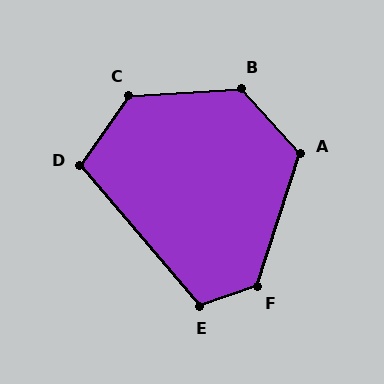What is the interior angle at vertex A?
Approximately 120 degrees (obtuse).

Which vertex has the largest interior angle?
C, at approximately 129 degrees.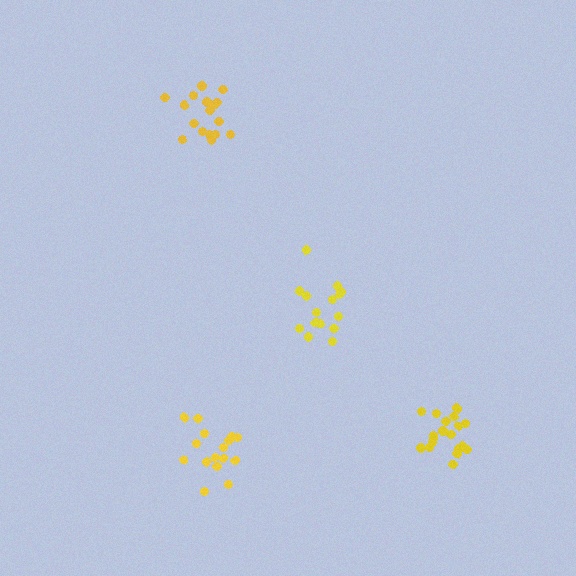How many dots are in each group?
Group 1: 16 dots, Group 2: 15 dots, Group 3: 17 dots, Group 4: 19 dots (67 total).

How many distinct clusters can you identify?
There are 4 distinct clusters.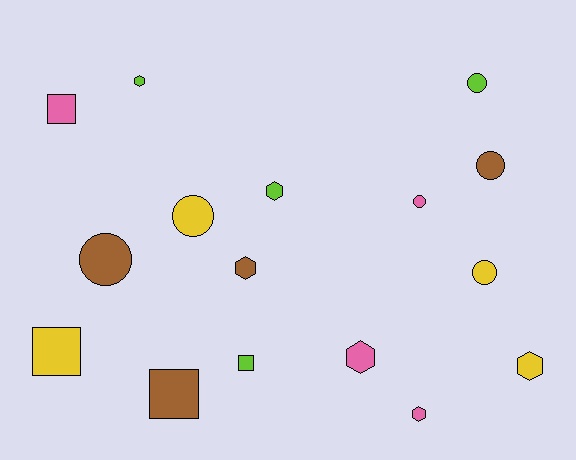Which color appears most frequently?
Pink, with 4 objects.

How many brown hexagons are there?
There is 1 brown hexagon.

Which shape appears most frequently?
Hexagon, with 6 objects.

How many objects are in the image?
There are 16 objects.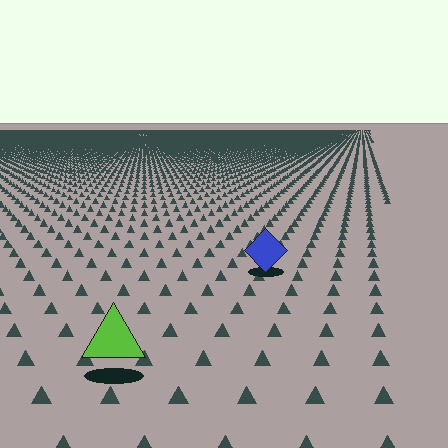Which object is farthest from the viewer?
The blue diamond is farthest from the viewer. It appears smaller and the ground texture around it is denser.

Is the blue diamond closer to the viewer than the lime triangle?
No. The lime triangle is closer — you can tell from the texture gradient: the ground texture is coarser near it.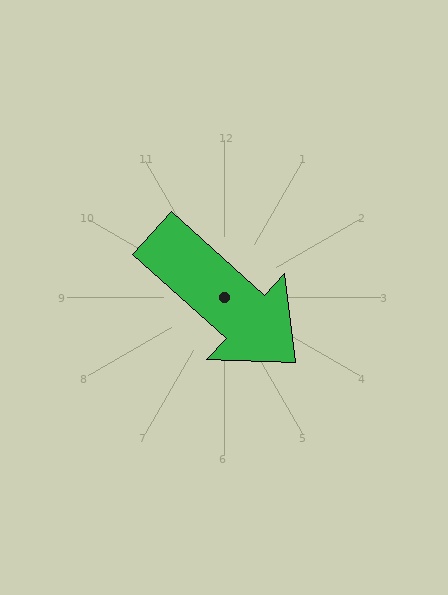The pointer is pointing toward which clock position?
Roughly 4 o'clock.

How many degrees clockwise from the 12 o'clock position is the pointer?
Approximately 132 degrees.